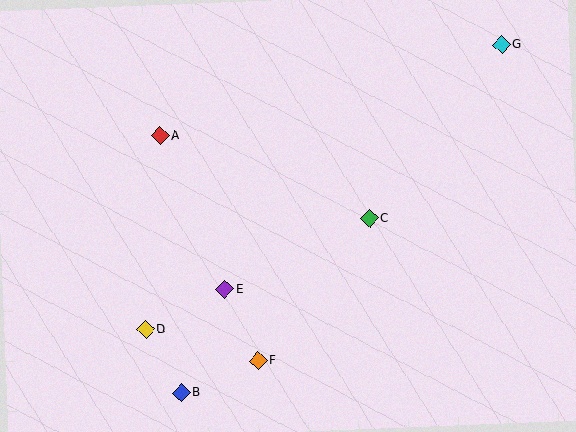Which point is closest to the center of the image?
Point C at (369, 219) is closest to the center.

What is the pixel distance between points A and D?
The distance between A and D is 194 pixels.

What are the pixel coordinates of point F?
Point F is at (258, 361).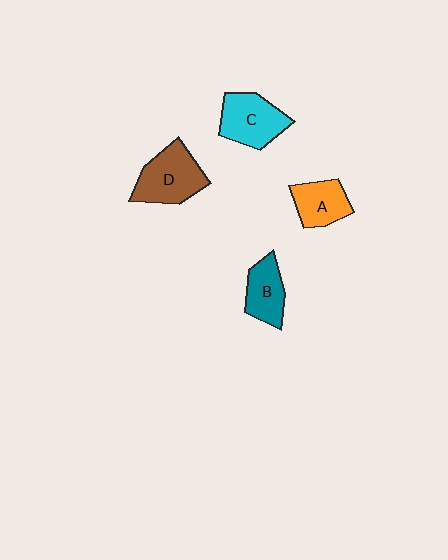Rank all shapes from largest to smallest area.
From largest to smallest: D (brown), C (cyan), A (orange), B (teal).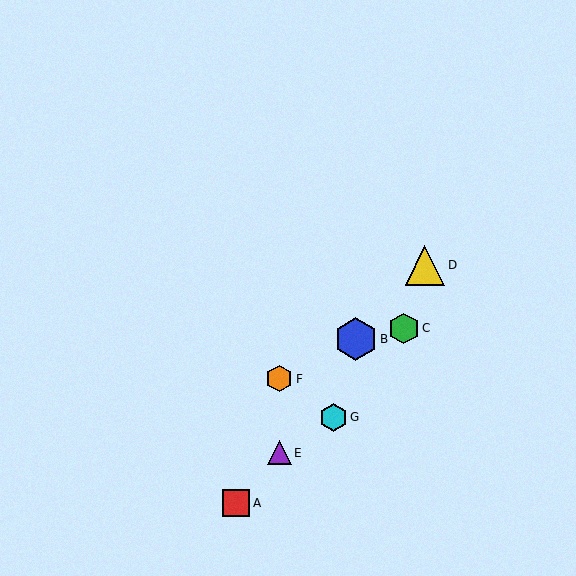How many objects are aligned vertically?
2 objects (E, F) are aligned vertically.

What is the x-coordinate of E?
Object E is at x≈279.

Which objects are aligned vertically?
Objects E, F are aligned vertically.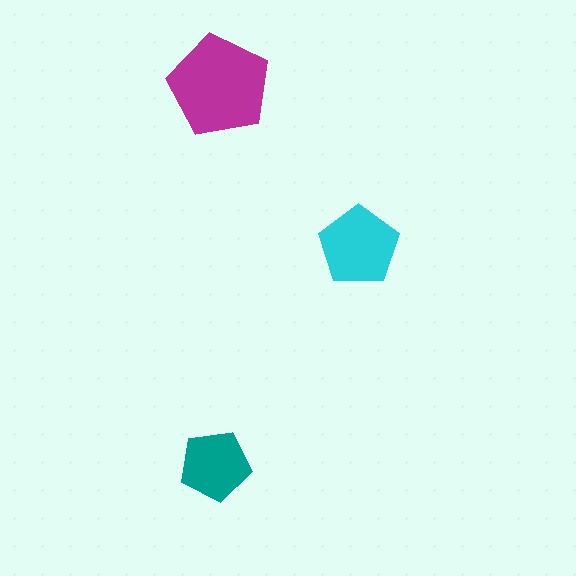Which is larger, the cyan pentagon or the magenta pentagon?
The magenta one.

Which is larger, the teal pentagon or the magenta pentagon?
The magenta one.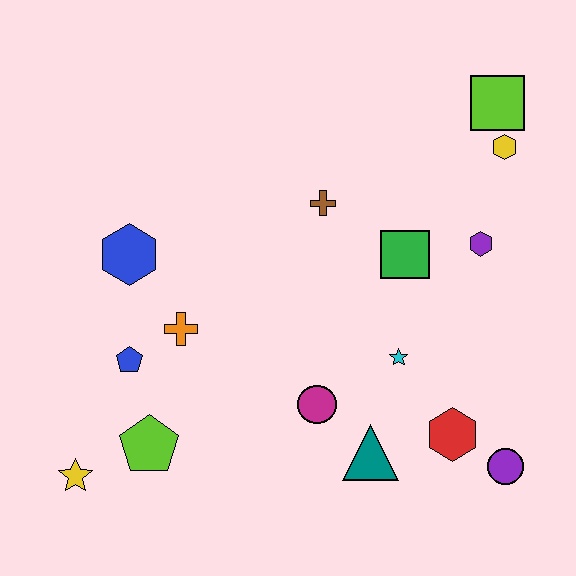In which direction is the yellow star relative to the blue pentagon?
The yellow star is below the blue pentagon.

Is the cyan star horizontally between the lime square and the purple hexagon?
No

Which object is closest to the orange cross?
The blue pentagon is closest to the orange cross.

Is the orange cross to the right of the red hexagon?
No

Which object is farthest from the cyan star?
The yellow star is farthest from the cyan star.